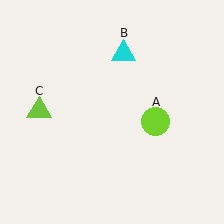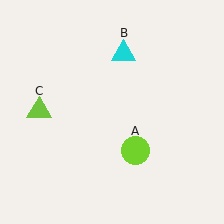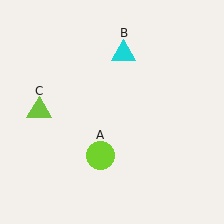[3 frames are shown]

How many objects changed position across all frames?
1 object changed position: lime circle (object A).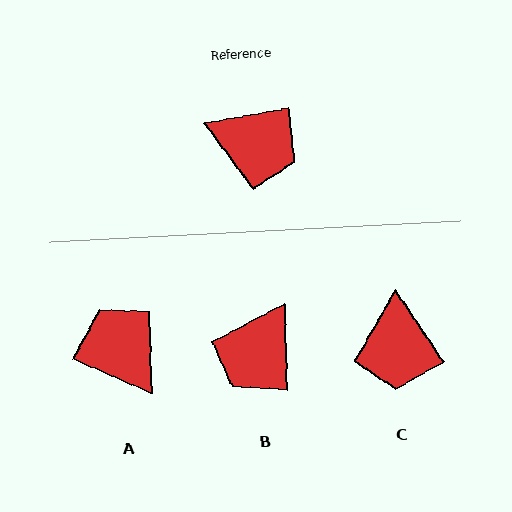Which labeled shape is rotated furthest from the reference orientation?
A, about 145 degrees away.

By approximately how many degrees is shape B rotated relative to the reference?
Approximately 99 degrees clockwise.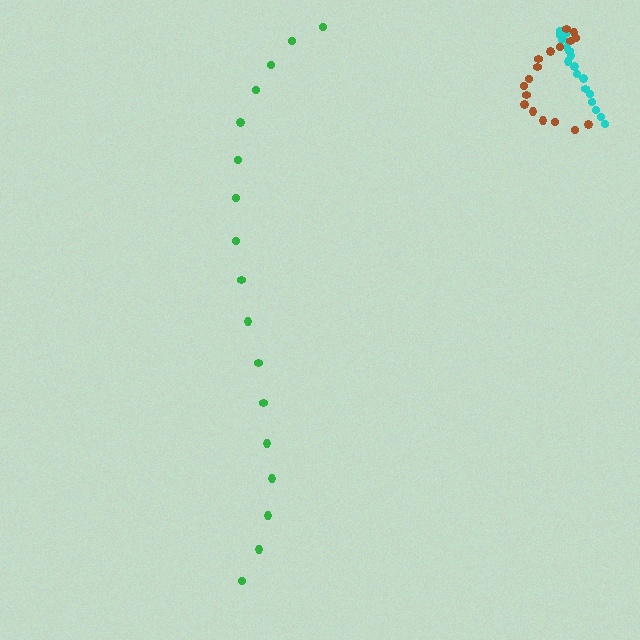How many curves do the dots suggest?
There are 3 distinct paths.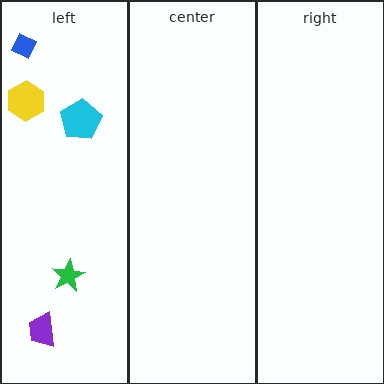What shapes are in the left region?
The purple trapezoid, the yellow hexagon, the cyan pentagon, the blue diamond, the green star.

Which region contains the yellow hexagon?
The left region.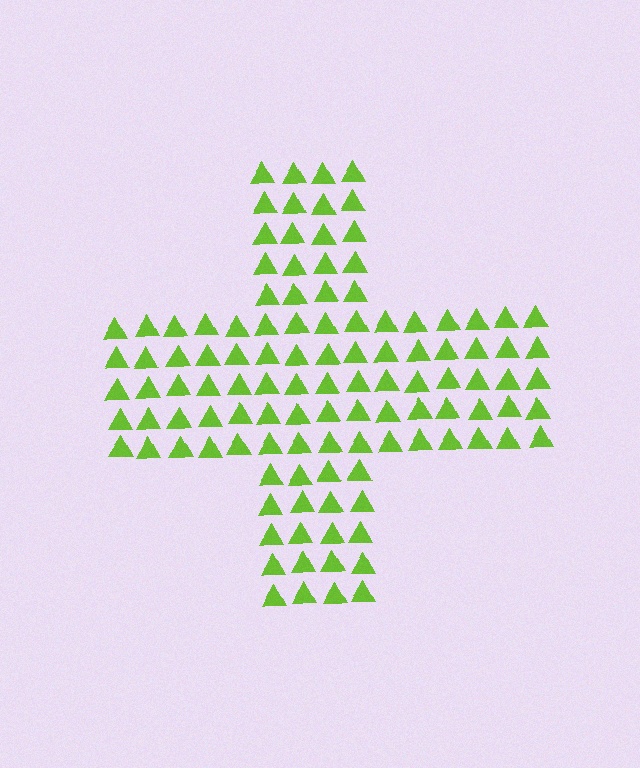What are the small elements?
The small elements are triangles.